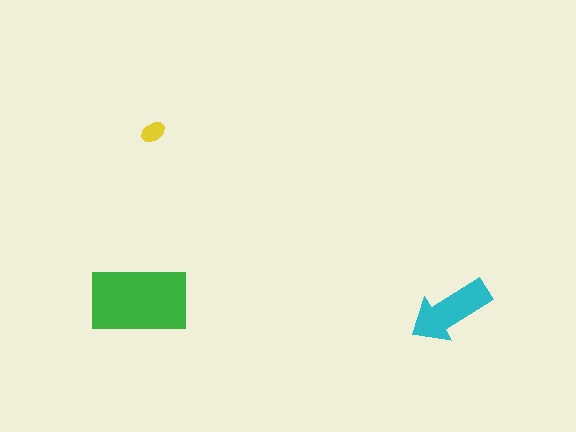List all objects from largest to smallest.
The green rectangle, the cyan arrow, the yellow ellipse.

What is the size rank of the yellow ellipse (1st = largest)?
3rd.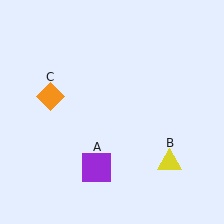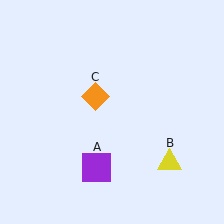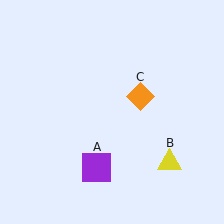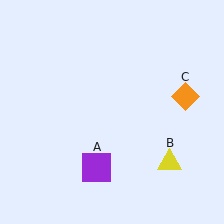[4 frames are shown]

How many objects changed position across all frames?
1 object changed position: orange diamond (object C).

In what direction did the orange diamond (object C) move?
The orange diamond (object C) moved right.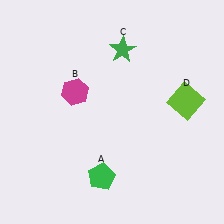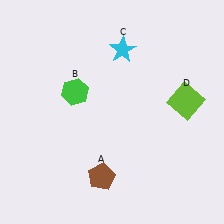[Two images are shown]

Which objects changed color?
A changed from green to brown. B changed from magenta to green. C changed from green to cyan.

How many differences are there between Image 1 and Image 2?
There are 3 differences between the two images.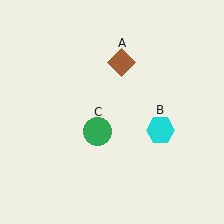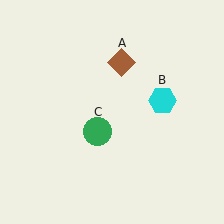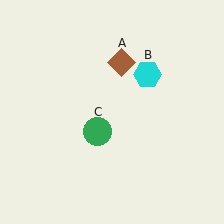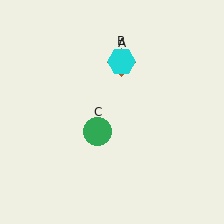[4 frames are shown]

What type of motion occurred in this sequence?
The cyan hexagon (object B) rotated counterclockwise around the center of the scene.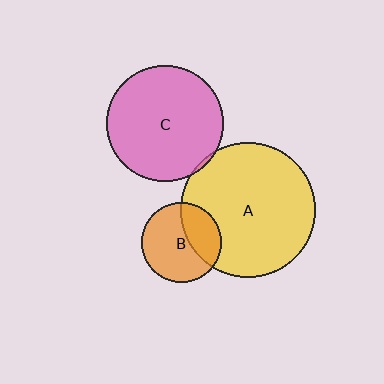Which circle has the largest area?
Circle A (yellow).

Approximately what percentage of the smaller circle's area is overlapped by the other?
Approximately 5%.